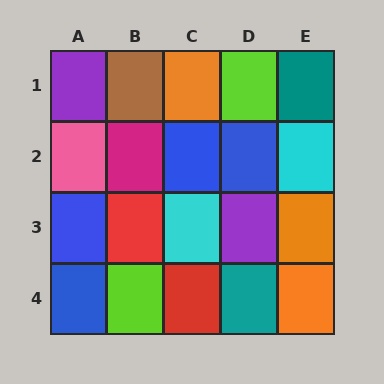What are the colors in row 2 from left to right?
Pink, magenta, blue, blue, cyan.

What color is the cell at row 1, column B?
Brown.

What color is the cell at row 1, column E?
Teal.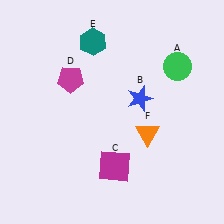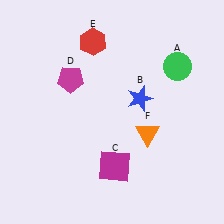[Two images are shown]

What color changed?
The hexagon (E) changed from teal in Image 1 to red in Image 2.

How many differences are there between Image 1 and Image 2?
There is 1 difference between the two images.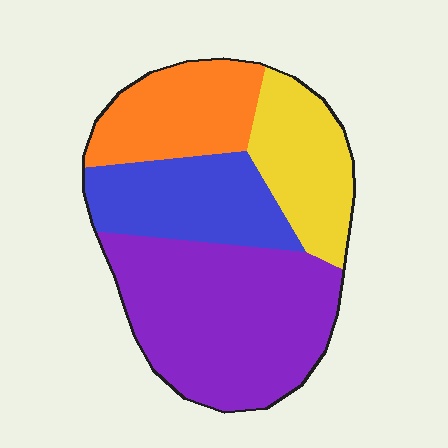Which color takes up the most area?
Purple, at roughly 40%.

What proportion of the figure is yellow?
Yellow covers around 20% of the figure.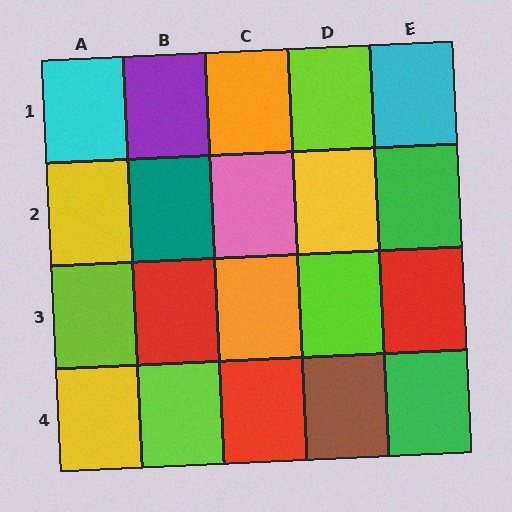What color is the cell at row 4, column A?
Yellow.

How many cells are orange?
2 cells are orange.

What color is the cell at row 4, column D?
Brown.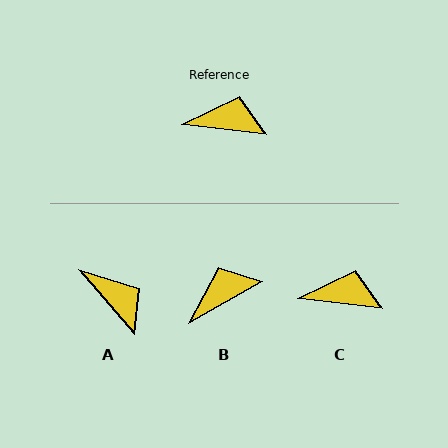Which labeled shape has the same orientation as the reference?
C.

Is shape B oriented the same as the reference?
No, it is off by about 36 degrees.